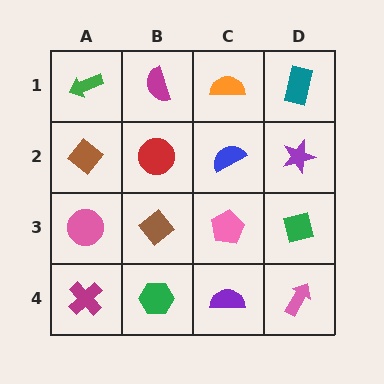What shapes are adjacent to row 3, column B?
A red circle (row 2, column B), a green hexagon (row 4, column B), a pink circle (row 3, column A), a pink pentagon (row 3, column C).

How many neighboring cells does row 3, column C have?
4.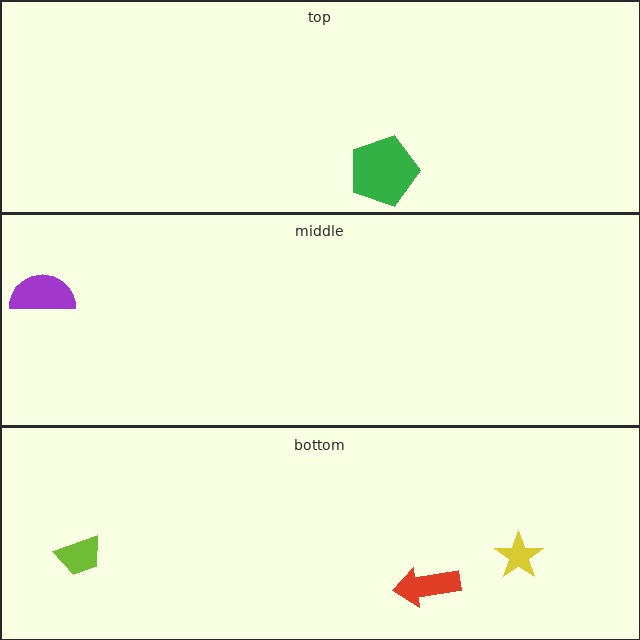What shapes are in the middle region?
The purple semicircle.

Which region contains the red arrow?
The bottom region.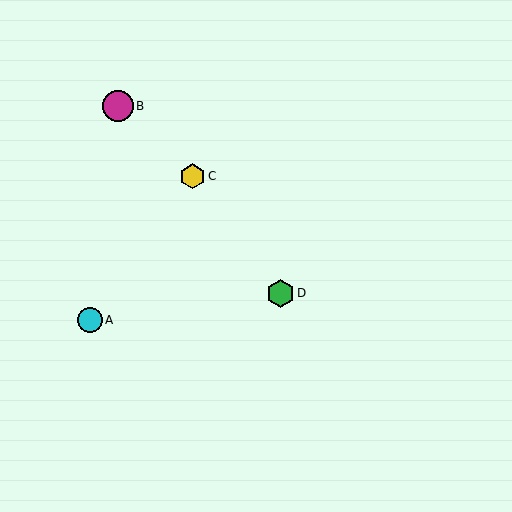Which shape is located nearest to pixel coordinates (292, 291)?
The green hexagon (labeled D) at (281, 293) is nearest to that location.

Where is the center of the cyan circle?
The center of the cyan circle is at (90, 320).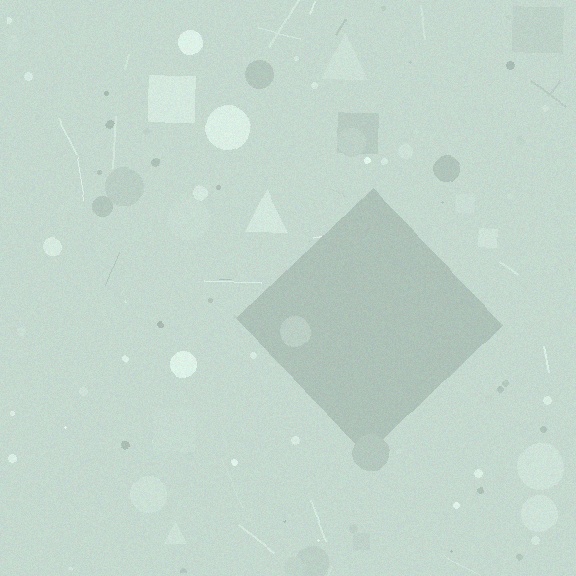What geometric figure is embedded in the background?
A diamond is embedded in the background.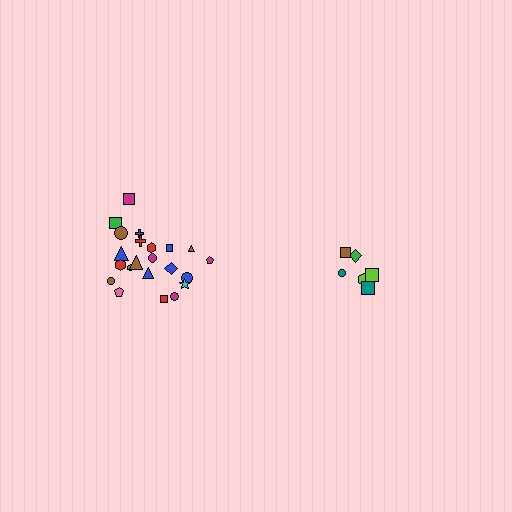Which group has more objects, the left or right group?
The left group.